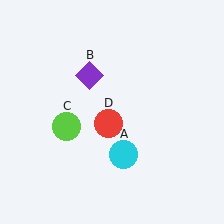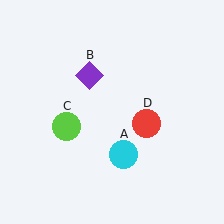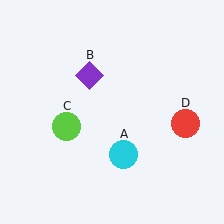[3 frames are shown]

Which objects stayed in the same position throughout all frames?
Cyan circle (object A) and purple diamond (object B) and lime circle (object C) remained stationary.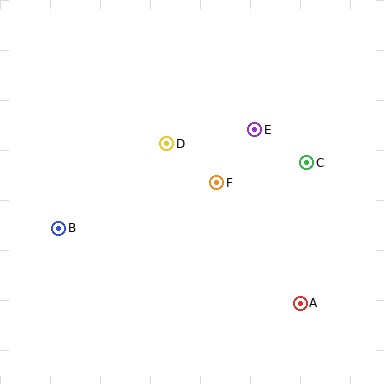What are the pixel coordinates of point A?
Point A is at (300, 303).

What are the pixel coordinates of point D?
Point D is at (167, 144).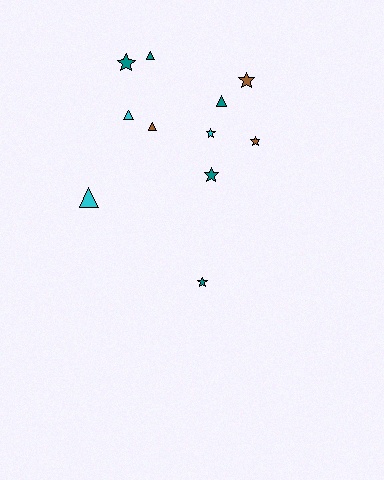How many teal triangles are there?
There are 2 teal triangles.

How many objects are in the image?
There are 11 objects.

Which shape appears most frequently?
Star, with 6 objects.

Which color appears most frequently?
Teal, with 5 objects.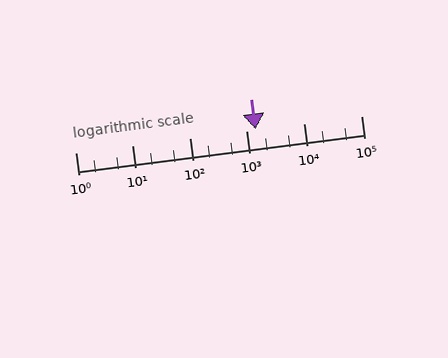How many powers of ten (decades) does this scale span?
The scale spans 5 decades, from 1 to 100000.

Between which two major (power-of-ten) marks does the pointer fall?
The pointer is between 1000 and 10000.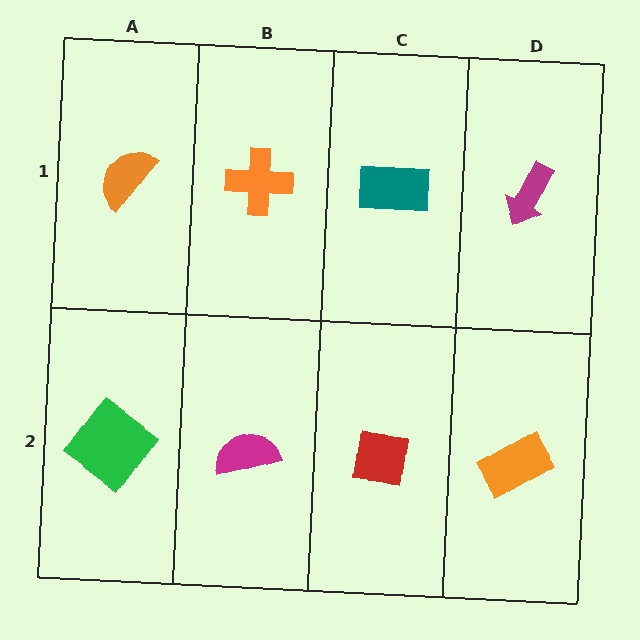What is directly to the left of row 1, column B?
An orange semicircle.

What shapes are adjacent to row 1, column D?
An orange rectangle (row 2, column D), a teal rectangle (row 1, column C).